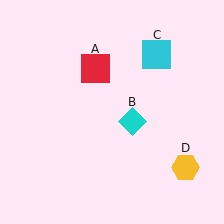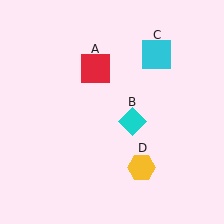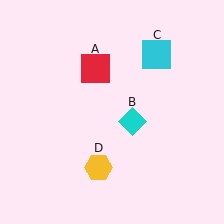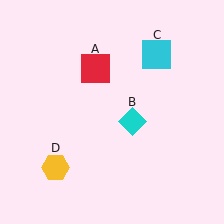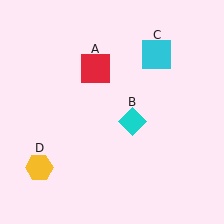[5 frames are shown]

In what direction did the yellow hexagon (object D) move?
The yellow hexagon (object D) moved left.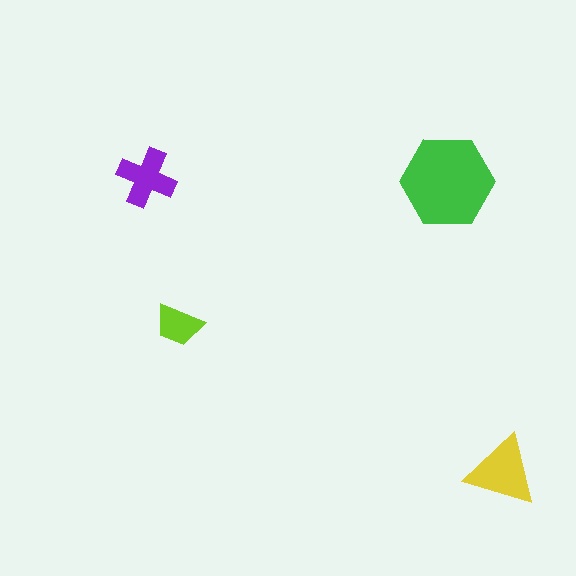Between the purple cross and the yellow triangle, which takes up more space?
The yellow triangle.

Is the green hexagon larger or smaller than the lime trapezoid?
Larger.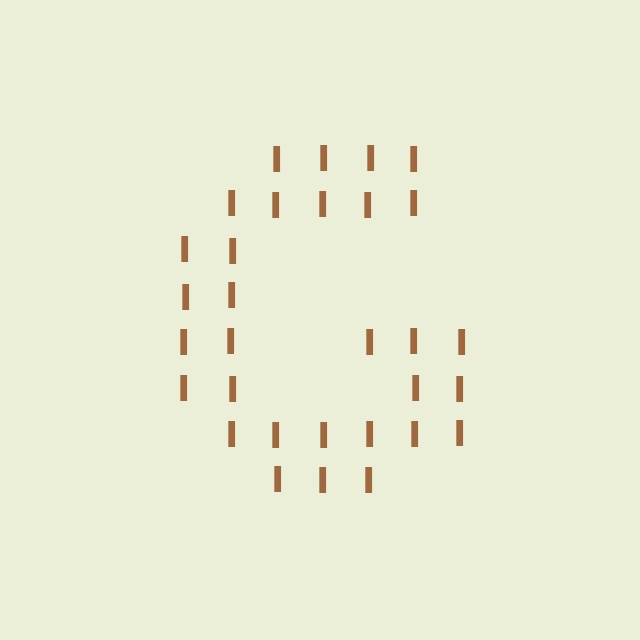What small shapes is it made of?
It is made of small letter I's.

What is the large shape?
The large shape is the letter G.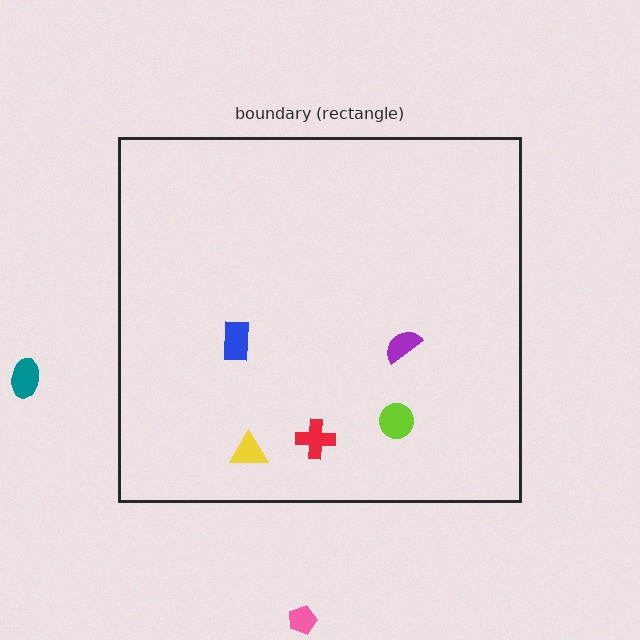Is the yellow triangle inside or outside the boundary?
Inside.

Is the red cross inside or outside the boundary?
Inside.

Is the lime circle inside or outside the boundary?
Inside.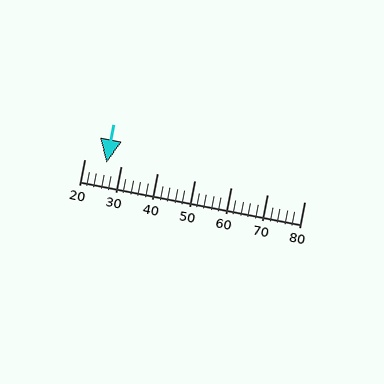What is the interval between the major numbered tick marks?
The major tick marks are spaced 10 units apart.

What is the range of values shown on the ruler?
The ruler shows values from 20 to 80.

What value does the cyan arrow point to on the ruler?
The cyan arrow points to approximately 26.